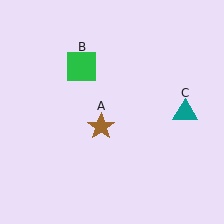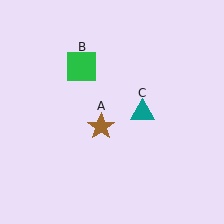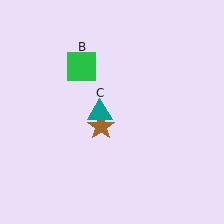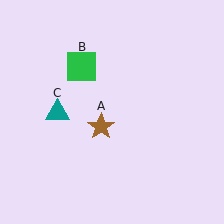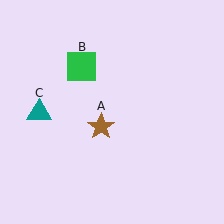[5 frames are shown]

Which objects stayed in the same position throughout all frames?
Brown star (object A) and green square (object B) remained stationary.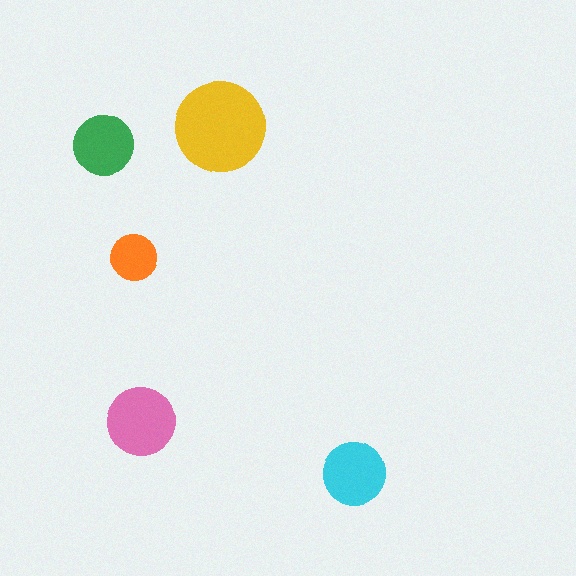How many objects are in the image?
There are 5 objects in the image.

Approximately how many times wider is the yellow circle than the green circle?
About 1.5 times wider.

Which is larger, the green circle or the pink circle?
The pink one.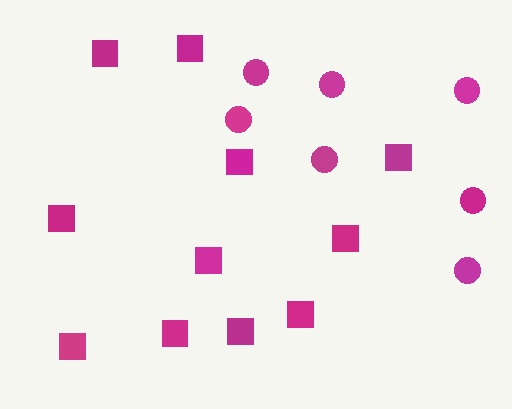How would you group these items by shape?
There are 2 groups: one group of squares (11) and one group of circles (7).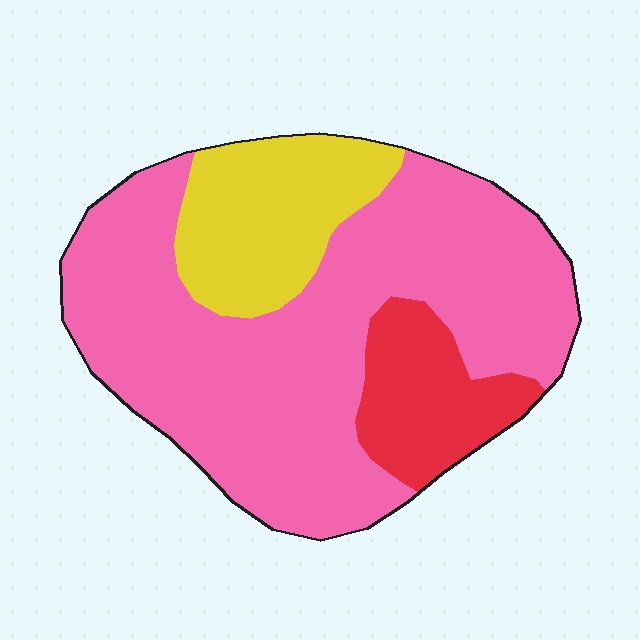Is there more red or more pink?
Pink.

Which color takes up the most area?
Pink, at roughly 65%.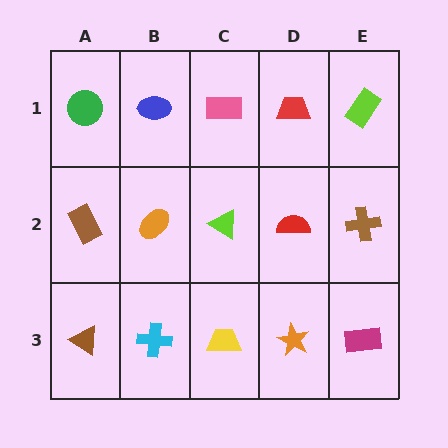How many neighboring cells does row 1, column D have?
3.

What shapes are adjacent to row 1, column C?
A lime triangle (row 2, column C), a blue ellipse (row 1, column B), a red trapezoid (row 1, column D).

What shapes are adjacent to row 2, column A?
A green circle (row 1, column A), a brown triangle (row 3, column A), an orange ellipse (row 2, column B).